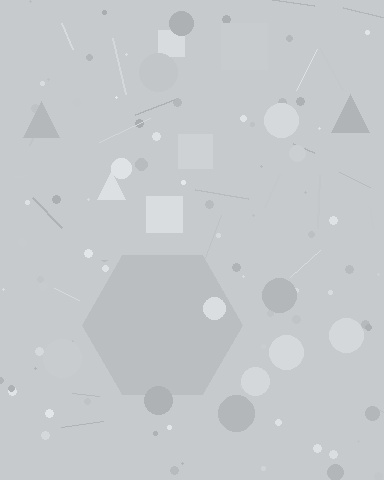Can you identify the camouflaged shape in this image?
The camouflaged shape is a hexagon.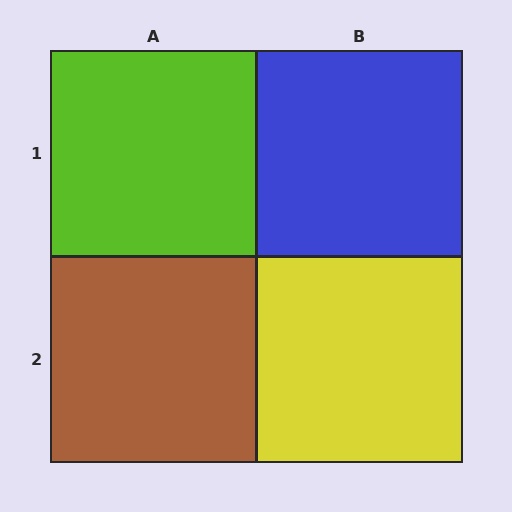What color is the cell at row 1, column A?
Lime.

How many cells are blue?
1 cell is blue.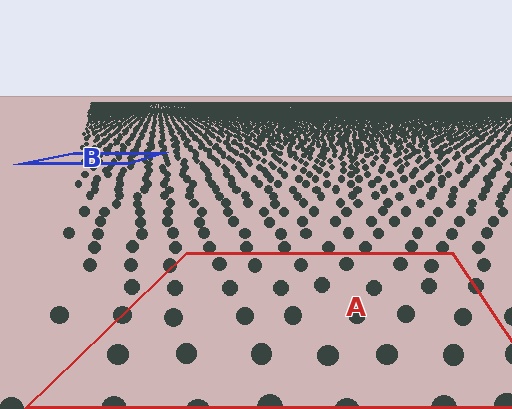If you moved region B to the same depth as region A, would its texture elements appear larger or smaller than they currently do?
They would appear larger. At a closer depth, the same texture elements are projected at a bigger on-screen size.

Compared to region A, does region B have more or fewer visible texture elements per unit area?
Region B has more texture elements per unit area — they are packed more densely because it is farther away.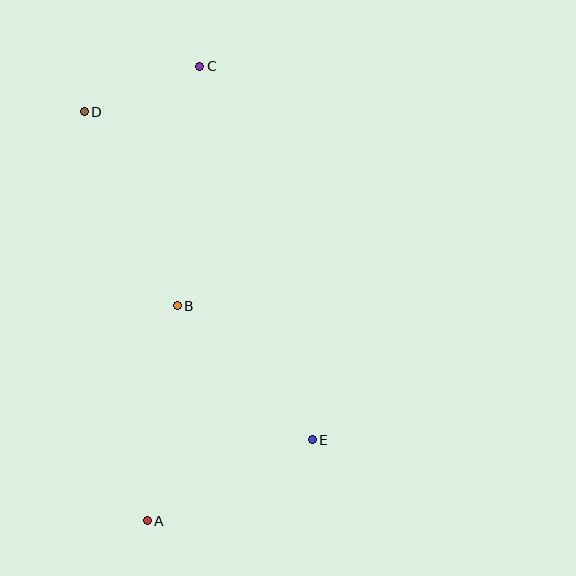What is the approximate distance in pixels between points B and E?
The distance between B and E is approximately 190 pixels.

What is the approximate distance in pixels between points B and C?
The distance between B and C is approximately 241 pixels.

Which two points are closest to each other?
Points C and D are closest to each other.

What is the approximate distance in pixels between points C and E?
The distance between C and E is approximately 390 pixels.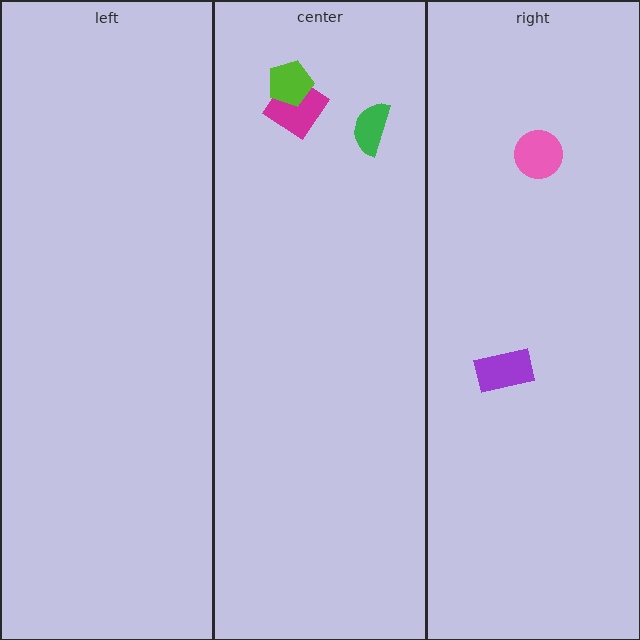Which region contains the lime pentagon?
The center region.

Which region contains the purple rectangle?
The right region.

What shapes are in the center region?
The green semicircle, the magenta diamond, the lime pentagon.